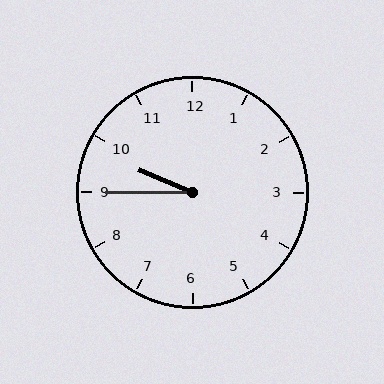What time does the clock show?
9:45.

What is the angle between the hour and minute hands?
Approximately 22 degrees.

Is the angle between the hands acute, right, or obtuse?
It is acute.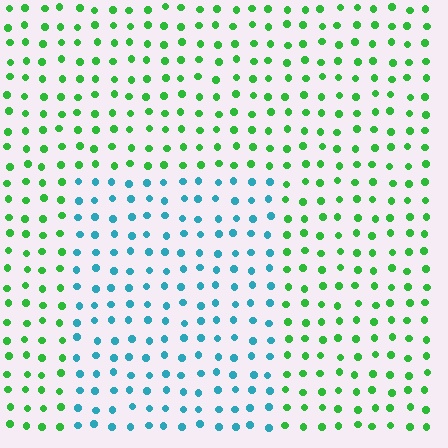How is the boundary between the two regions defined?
The boundary is defined purely by a slight shift in hue (about 63 degrees). Spacing, size, and orientation are identical on both sides.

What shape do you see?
I see a rectangle.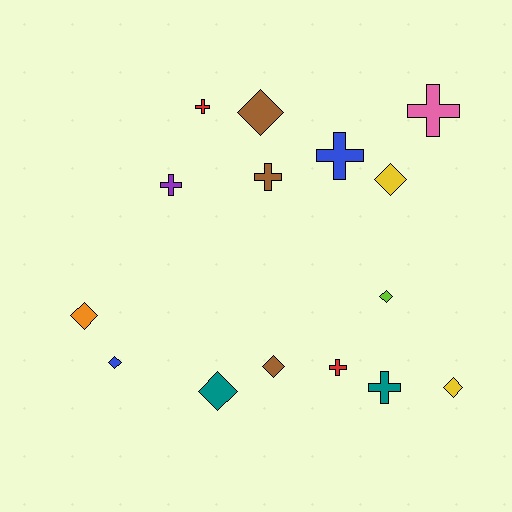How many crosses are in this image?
There are 7 crosses.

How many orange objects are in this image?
There is 1 orange object.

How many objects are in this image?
There are 15 objects.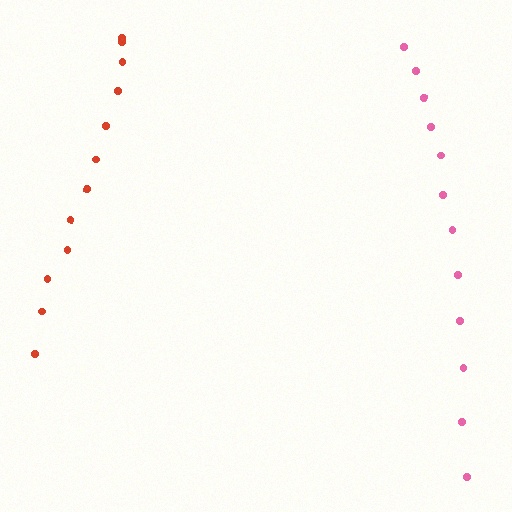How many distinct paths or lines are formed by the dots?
There are 2 distinct paths.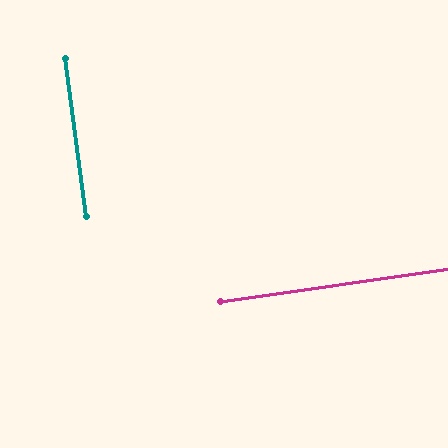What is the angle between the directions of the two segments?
Approximately 89 degrees.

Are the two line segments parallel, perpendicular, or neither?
Perpendicular — they meet at approximately 89°.